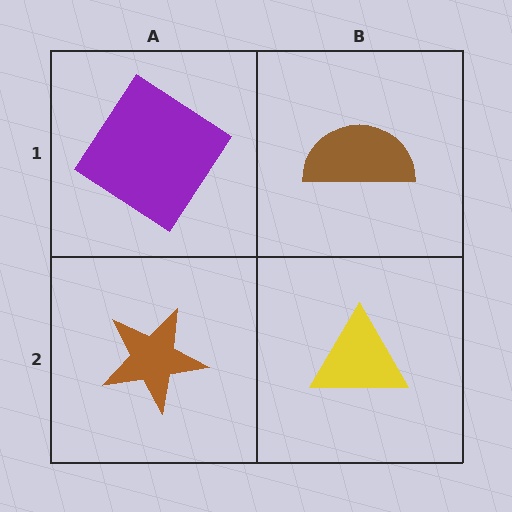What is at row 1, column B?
A brown semicircle.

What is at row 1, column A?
A purple diamond.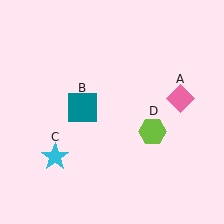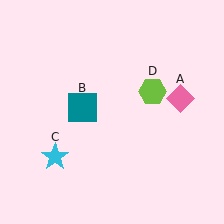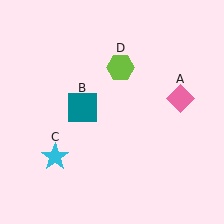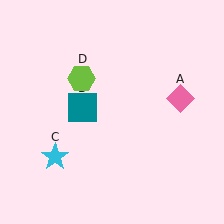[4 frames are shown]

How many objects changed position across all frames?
1 object changed position: lime hexagon (object D).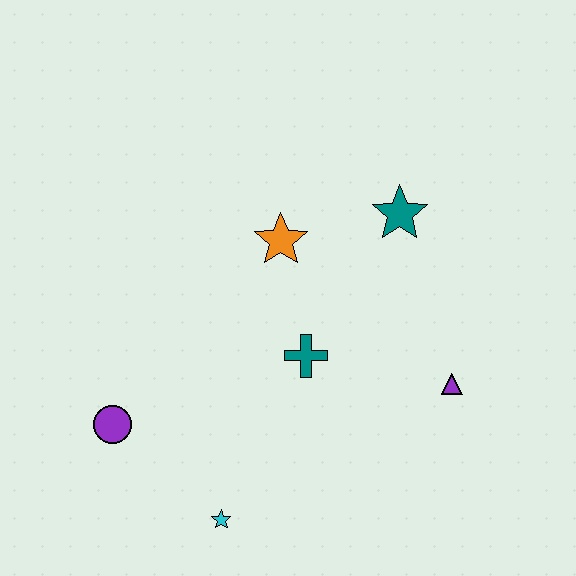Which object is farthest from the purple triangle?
The purple circle is farthest from the purple triangle.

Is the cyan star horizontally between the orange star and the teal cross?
No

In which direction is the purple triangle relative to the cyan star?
The purple triangle is to the right of the cyan star.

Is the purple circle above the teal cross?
No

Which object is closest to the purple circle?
The cyan star is closest to the purple circle.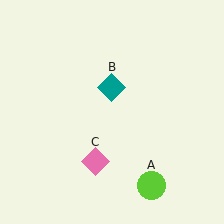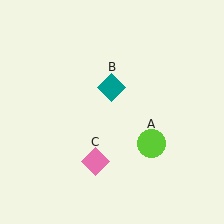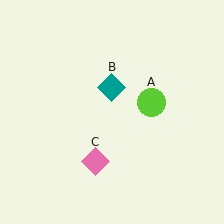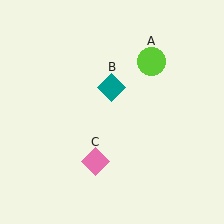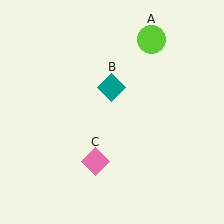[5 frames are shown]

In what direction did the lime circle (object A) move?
The lime circle (object A) moved up.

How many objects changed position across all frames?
1 object changed position: lime circle (object A).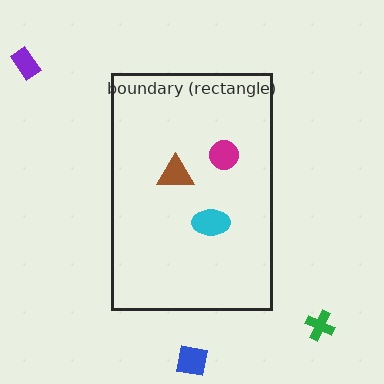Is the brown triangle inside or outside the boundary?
Inside.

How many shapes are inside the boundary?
3 inside, 3 outside.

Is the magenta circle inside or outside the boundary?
Inside.